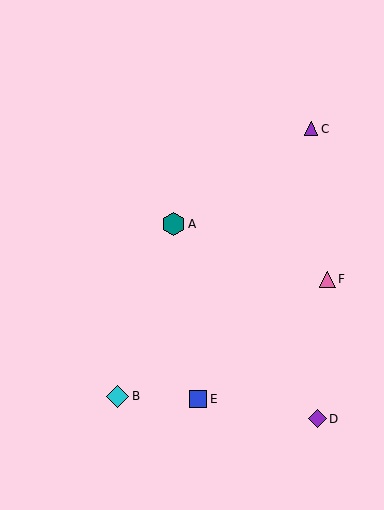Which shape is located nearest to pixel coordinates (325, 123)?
The purple triangle (labeled C) at (311, 129) is nearest to that location.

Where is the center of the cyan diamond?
The center of the cyan diamond is at (118, 396).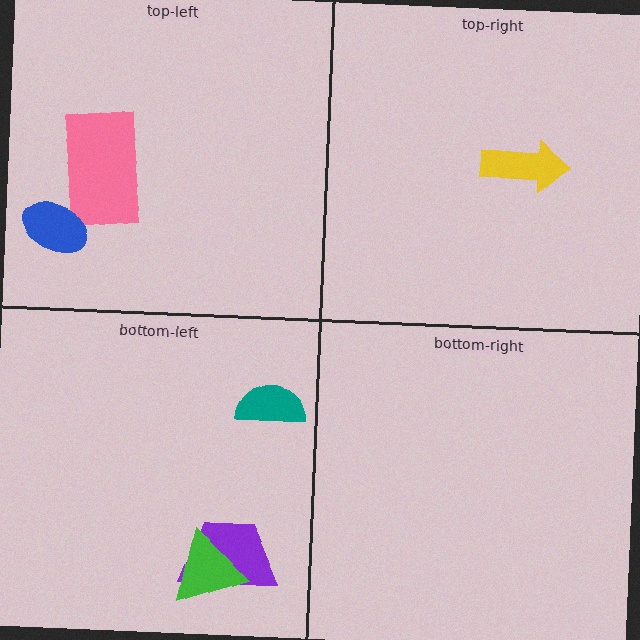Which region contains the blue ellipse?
The top-left region.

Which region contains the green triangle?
The bottom-left region.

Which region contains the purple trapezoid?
The bottom-left region.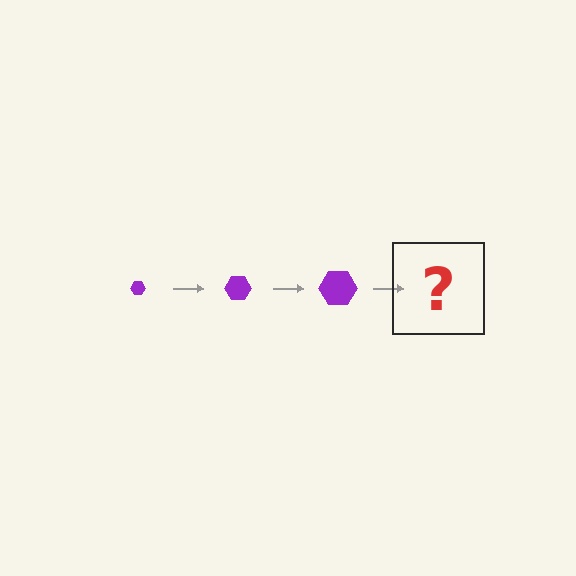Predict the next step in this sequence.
The next step is a purple hexagon, larger than the previous one.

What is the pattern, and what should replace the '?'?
The pattern is that the hexagon gets progressively larger each step. The '?' should be a purple hexagon, larger than the previous one.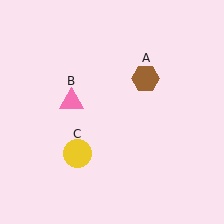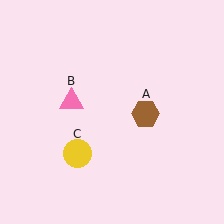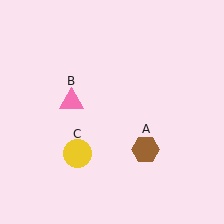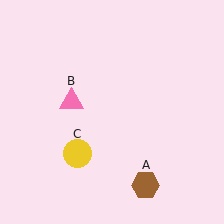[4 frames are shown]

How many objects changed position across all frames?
1 object changed position: brown hexagon (object A).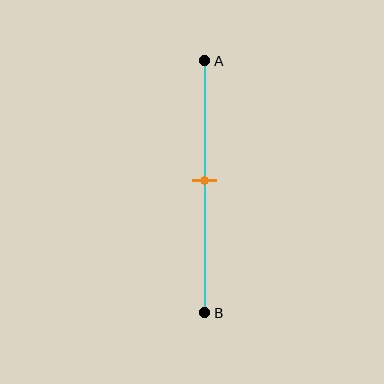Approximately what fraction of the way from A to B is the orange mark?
The orange mark is approximately 50% of the way from A to B.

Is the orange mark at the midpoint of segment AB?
Yes, the mark is approximately at the midpoint.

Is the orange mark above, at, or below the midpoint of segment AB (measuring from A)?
The orange mark is approximately at the midpoint of segment AB.